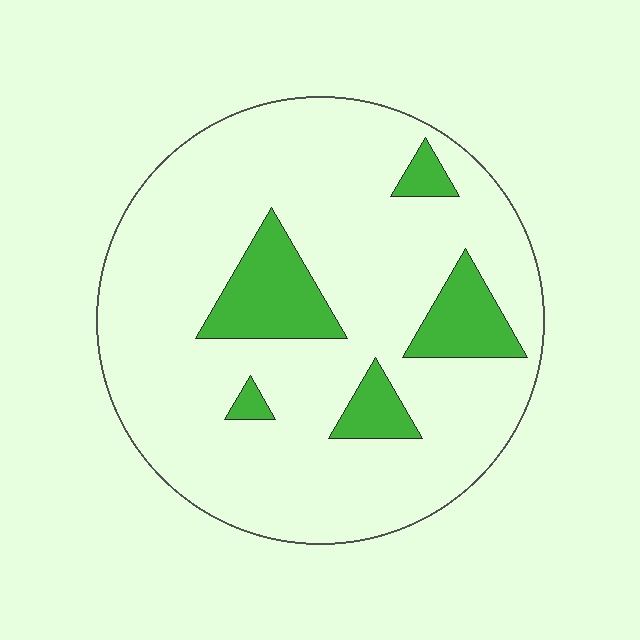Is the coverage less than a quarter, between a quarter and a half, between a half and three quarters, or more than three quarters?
Less than a quarter.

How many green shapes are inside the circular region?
5.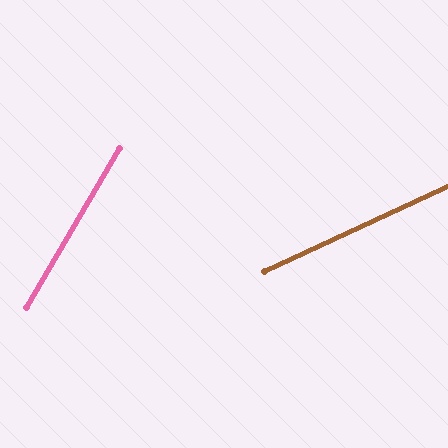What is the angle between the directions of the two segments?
Approximately 35 degrees.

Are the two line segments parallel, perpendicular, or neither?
Neither parallel nor perpendicular — they differ by about 35°.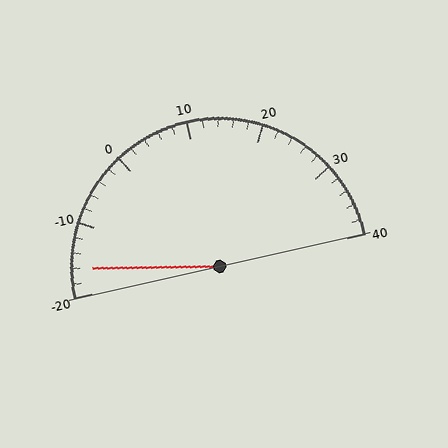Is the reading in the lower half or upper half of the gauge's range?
The reading is in the lower half of the range (-20 to 40).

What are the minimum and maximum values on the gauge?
The gauge ranges from -20 to 40.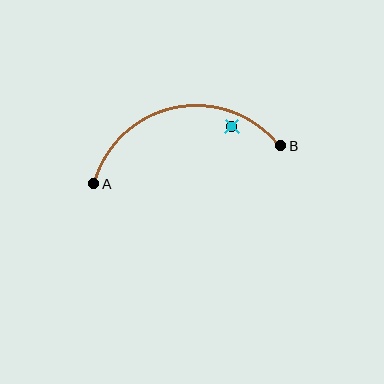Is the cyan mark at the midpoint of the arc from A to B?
No — the cyan mark does not lie on the arc at all. It sits slightly inside the curve.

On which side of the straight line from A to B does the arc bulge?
The arc bulges above the straight line connecting A and B.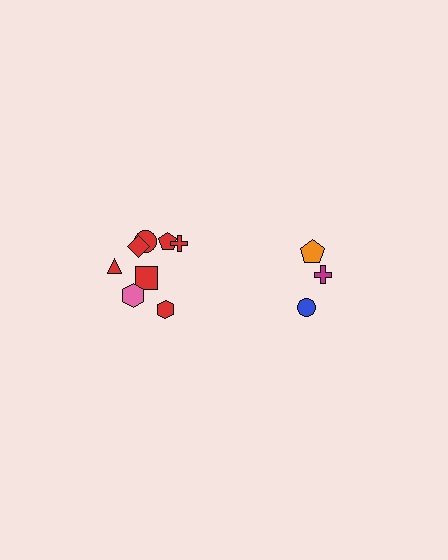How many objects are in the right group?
There are 3 objects.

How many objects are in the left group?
There are 8 objects.